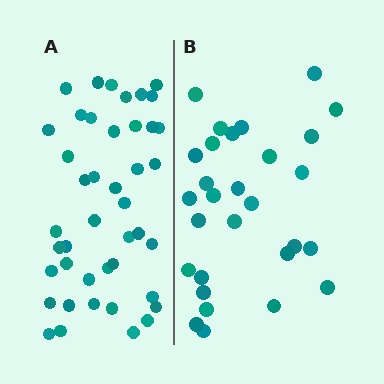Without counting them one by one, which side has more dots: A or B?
Region A (the left region) has more dots.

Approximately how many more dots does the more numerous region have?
Region A has approximately 15 more dots than region B.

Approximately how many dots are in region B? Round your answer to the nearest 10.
About 30 dots. (The exact count is 29, which rounds to 30.)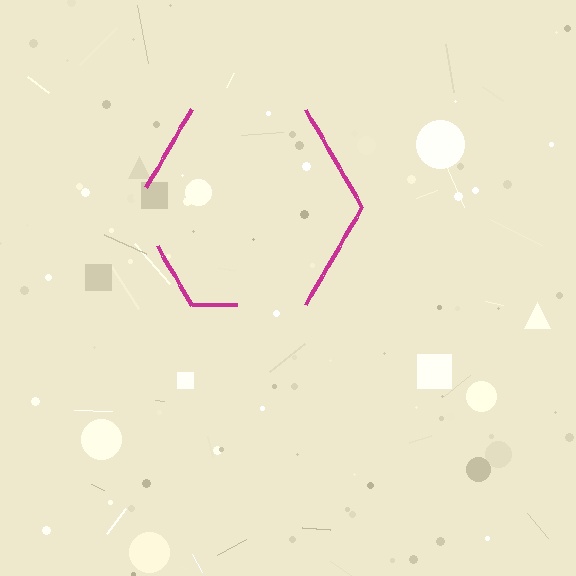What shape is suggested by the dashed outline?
The dashed outline suggests a hexagon.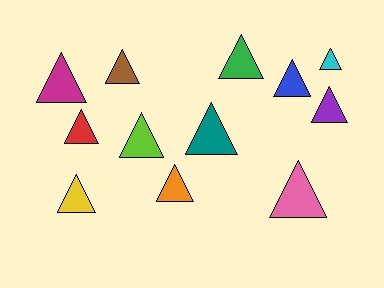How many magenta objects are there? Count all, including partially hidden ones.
There is 1 magenta object.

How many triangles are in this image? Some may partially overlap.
There are 12 triangles.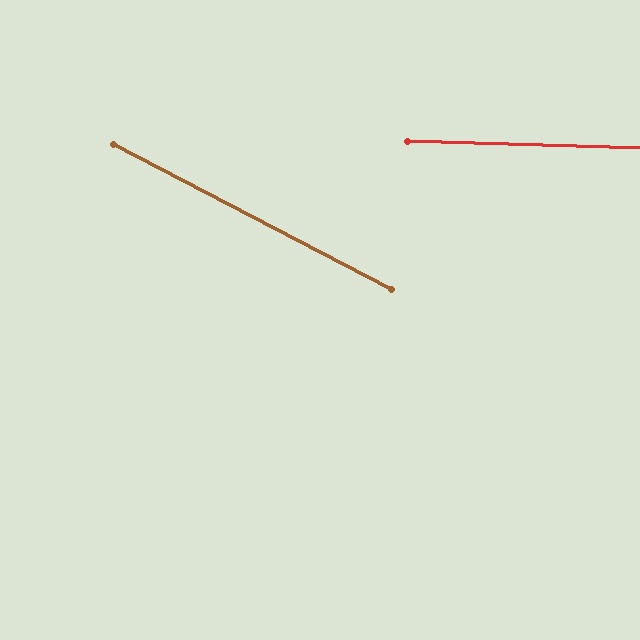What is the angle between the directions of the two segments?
Approximately 26 degrees.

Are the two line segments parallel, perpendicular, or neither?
Neither parallel nor perpendicular — they differ by about 26°.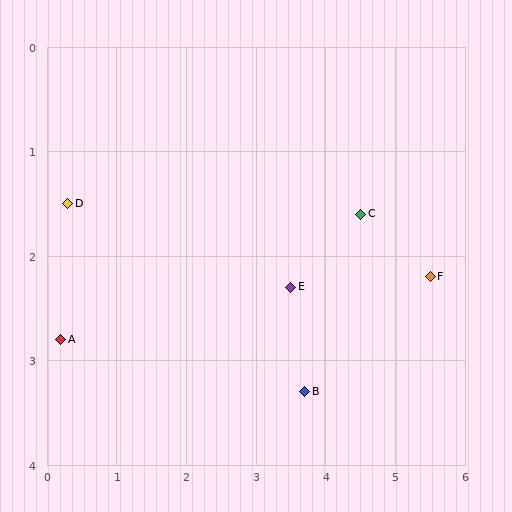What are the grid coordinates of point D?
Point D is at approximately (0.3, 1.5).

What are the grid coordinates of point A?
Point A is at approximately (0.2, 2.8).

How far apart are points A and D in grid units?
Points A and D are about 1.3 grid units apart.